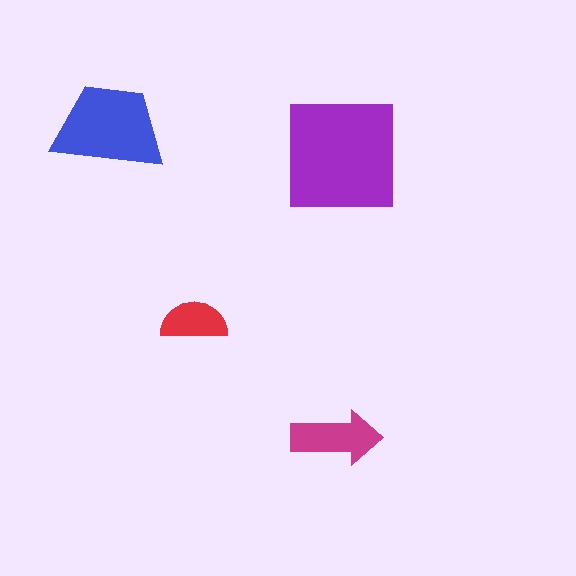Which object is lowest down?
The magenta arrow is bottommost.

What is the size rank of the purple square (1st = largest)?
1st.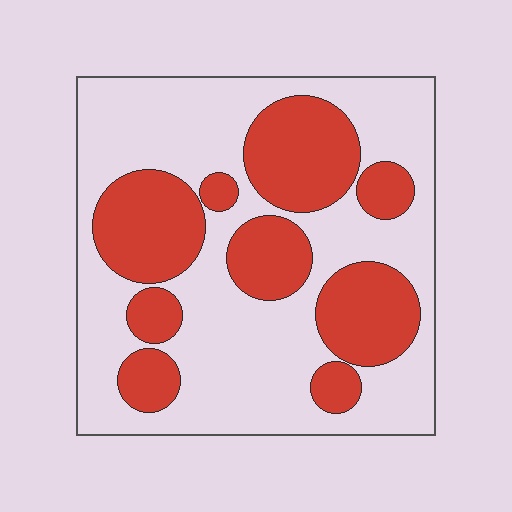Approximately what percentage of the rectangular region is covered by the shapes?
Approximately 35%.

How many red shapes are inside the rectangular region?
9.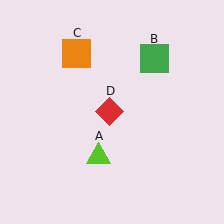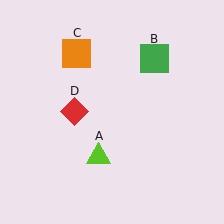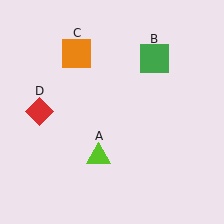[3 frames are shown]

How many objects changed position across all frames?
1 object changed position: red diamond (object D).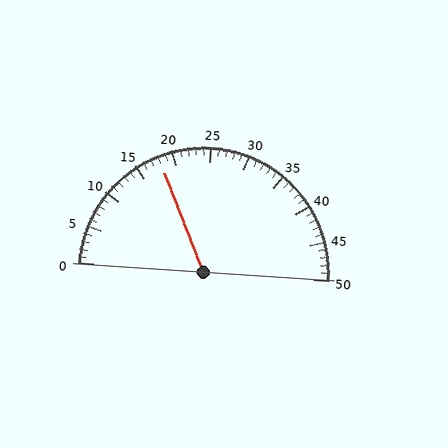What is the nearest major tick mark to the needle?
The nearest major tick mark is 20.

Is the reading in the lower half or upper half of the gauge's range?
The reading is in the lower half of the range (0 to 50).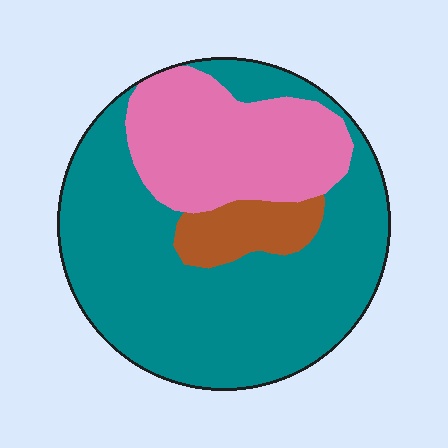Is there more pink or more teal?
Teal.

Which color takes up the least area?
Brown, at roughly 10%.